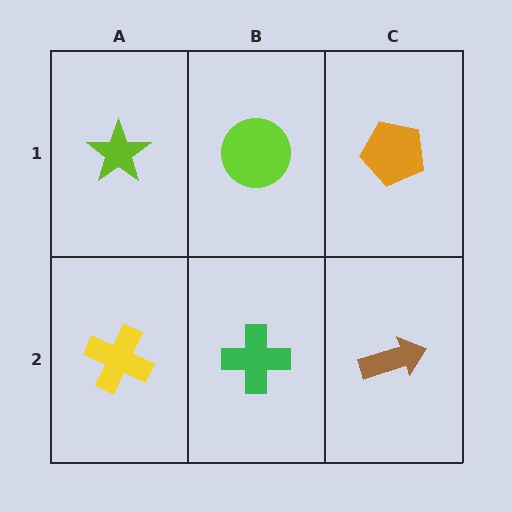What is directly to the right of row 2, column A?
A green cross.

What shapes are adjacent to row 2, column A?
A lime star (row 1, column A), a green cross (row 2, column B).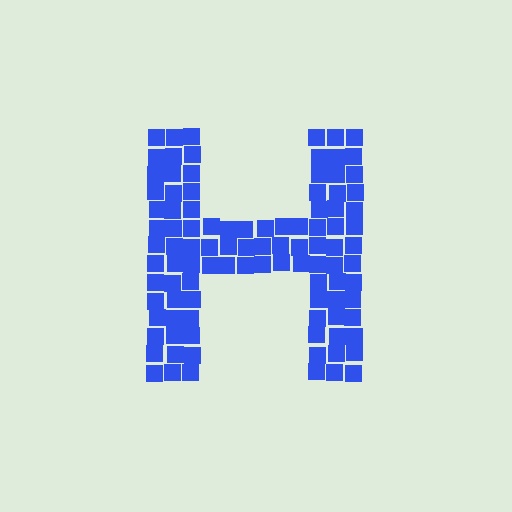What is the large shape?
The large shape is the letter H.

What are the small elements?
The small elements are squares.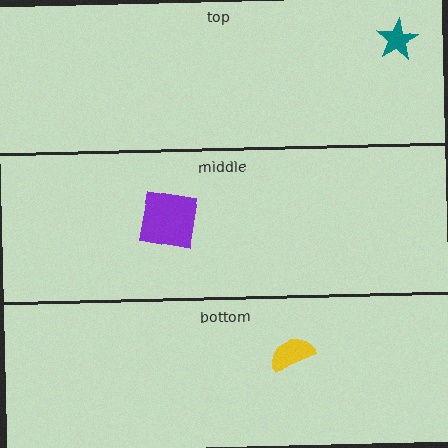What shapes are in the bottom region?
The yellow semicircle.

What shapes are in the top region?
The teal star.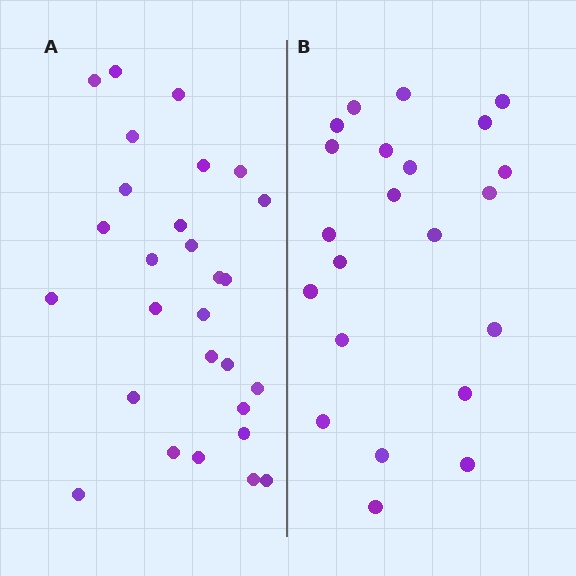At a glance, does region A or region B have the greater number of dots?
Region A (the left region) has more dots.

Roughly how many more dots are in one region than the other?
Region A has about 6 more dots than region B.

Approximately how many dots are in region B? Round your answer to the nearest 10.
About 20 dots. (The exact count is 22, which rounds to 20.)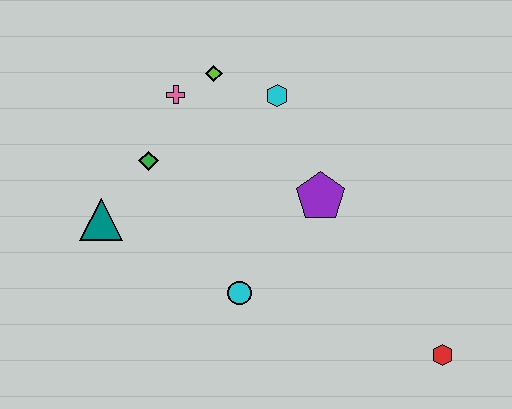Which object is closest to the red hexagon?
The purple pentagon is closest to the red hexagon.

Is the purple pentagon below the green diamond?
Yes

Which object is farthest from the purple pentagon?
The teal triangle is farthest from the purple pentagon.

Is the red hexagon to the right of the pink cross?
Yes